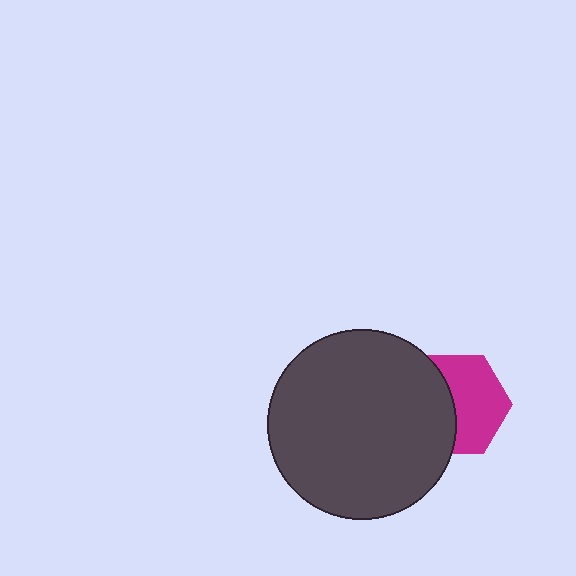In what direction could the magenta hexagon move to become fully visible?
The magenta hexagon could move right. That would shift it out from behind the dark gray circle entirely.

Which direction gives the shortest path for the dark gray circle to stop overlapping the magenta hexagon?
Moving left gives the shortest separation.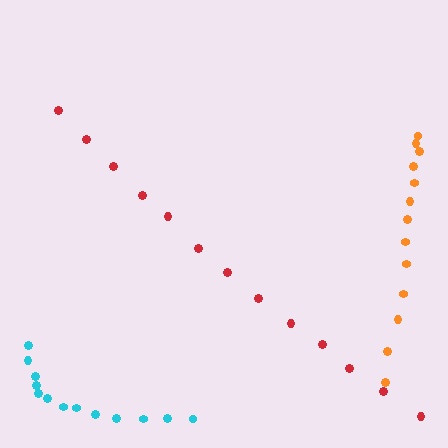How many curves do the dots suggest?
There are 3 distinct paths.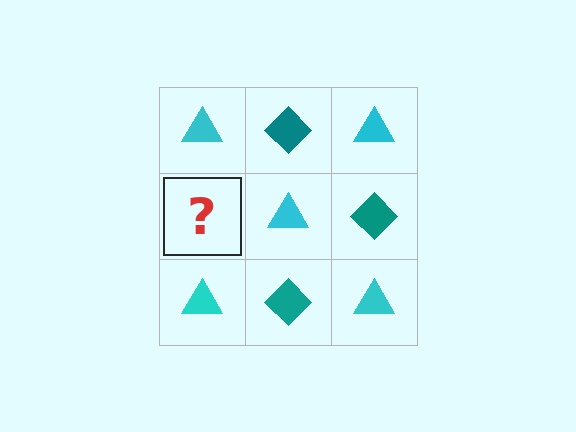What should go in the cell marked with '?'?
The missing cell should contain a teal diamond.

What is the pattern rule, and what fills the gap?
The rule is that it alternates cyan triangle and teal diamond in a checkerboard pattern. The gap should be filled with a teal diamond.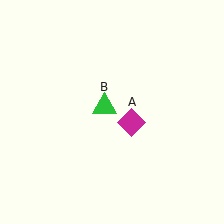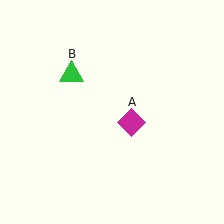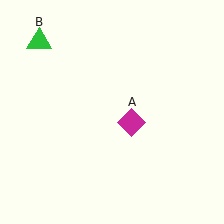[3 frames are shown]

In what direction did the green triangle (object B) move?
The green triangle (object B) moved up and to the left.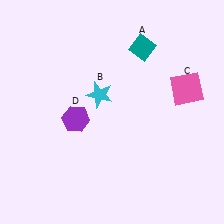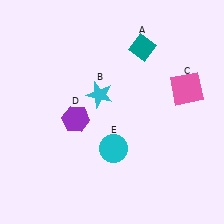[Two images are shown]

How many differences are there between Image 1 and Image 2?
There is 1 difference between the two images.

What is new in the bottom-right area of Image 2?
A cyan circle (E) was added in the bottom-right area of Image 2.